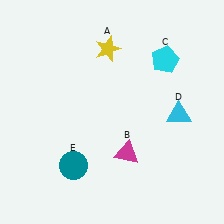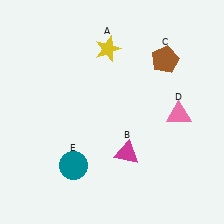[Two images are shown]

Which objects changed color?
C changed from cyan to brown. D changed from cyan to pink.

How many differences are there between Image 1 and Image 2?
There are 2 differences between the two images.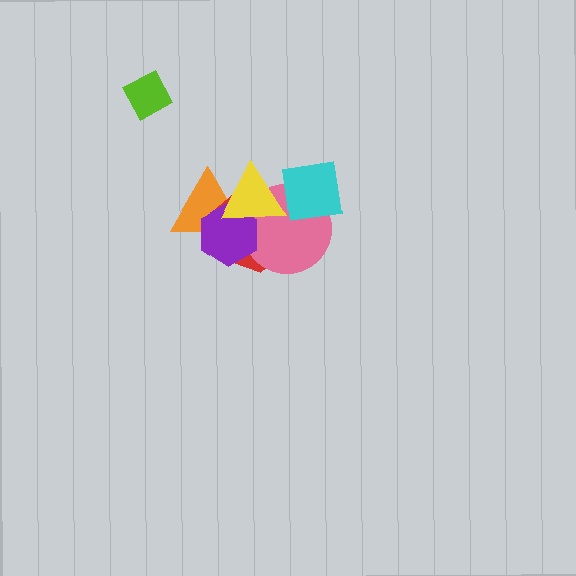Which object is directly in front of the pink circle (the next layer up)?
The purple hexagon is directly in front of the pink circle.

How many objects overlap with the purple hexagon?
4 objects overlap with the purple hexagon.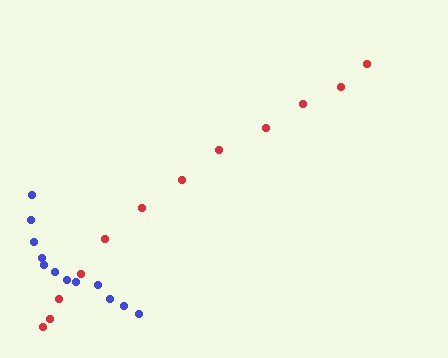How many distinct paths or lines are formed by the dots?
There are 2 distinct paths.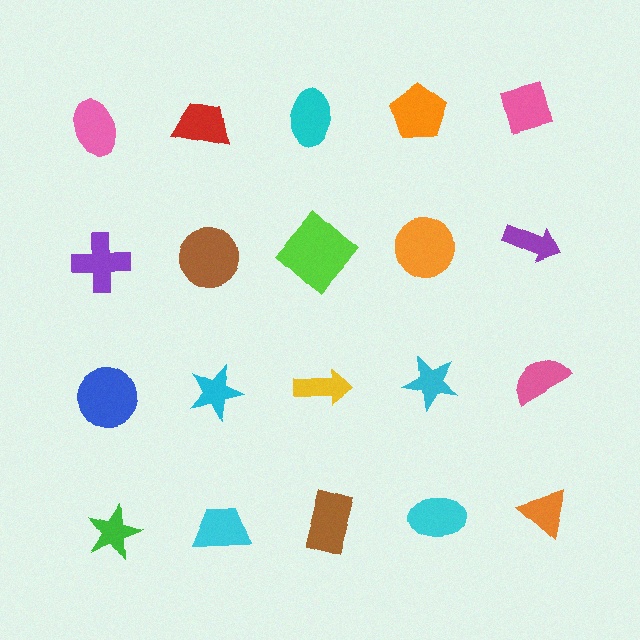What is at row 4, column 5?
An orange triangle.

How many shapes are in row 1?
5 shapes.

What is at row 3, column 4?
A cyan star.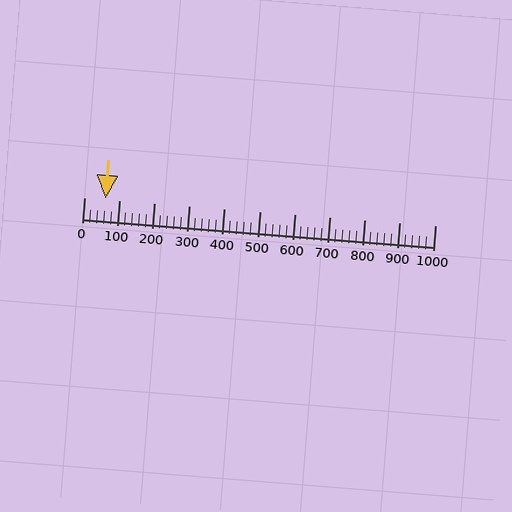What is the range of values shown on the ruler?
The ruler shows values from 0 to 1000.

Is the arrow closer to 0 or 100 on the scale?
The arrow is closer to 100.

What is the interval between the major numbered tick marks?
The major tick marks are spaced 100 units apart.